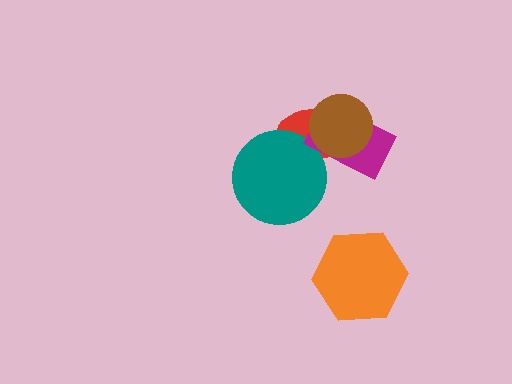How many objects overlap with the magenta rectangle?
2 objects overlap with the magenta rectangle.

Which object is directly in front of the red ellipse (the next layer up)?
The teal circle is directly in front of the red ellipse.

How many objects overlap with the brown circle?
2 objects overlap with the brown circle.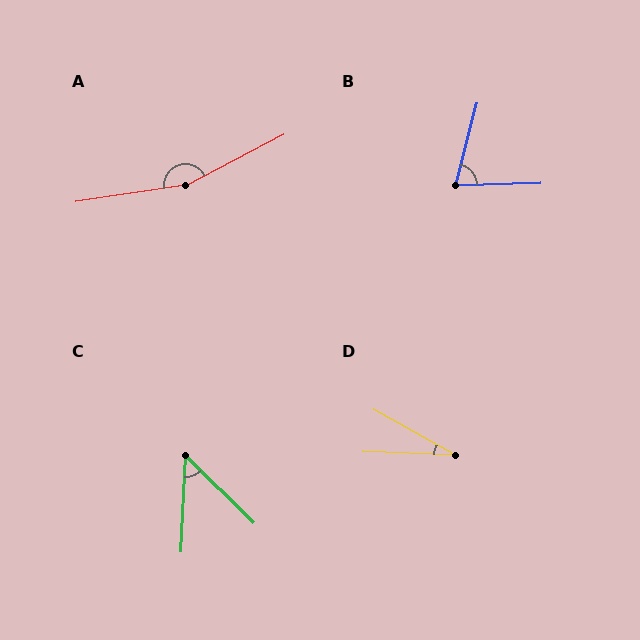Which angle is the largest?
A, at approximately 161 degrees.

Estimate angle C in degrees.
Approximately 48 degrees.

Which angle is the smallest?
D, at approximately 27 degrees.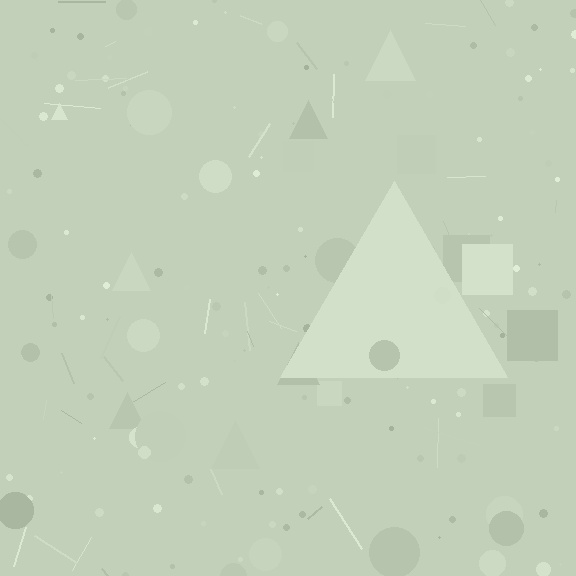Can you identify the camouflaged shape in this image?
The camouflaged shape is a triangle.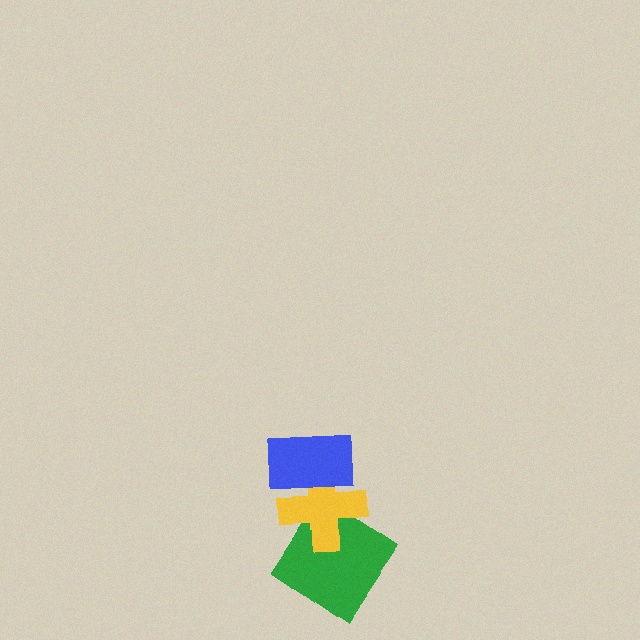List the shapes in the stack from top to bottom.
From top to bottom: the blue rectangle, the yellow cross, the green diamond.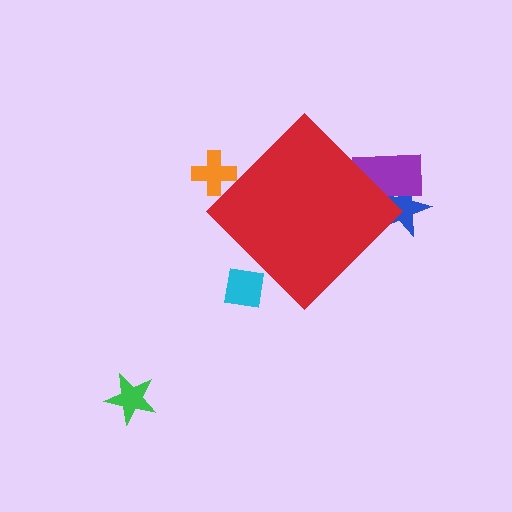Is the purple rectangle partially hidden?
Yes, the purple rectangle is partially hidden behind the red diamond.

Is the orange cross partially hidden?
Yes, the orange cross is partially hidden behind the red diamond.